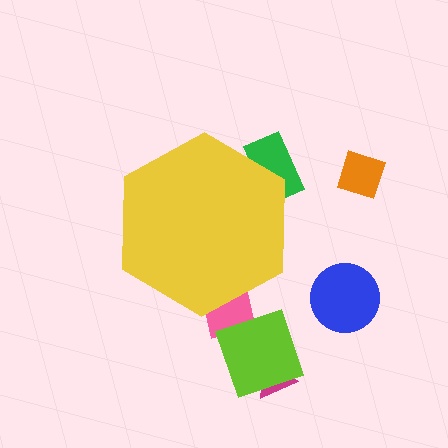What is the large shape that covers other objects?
A yellow hexagon.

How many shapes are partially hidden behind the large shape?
2 shapes are partially hidden.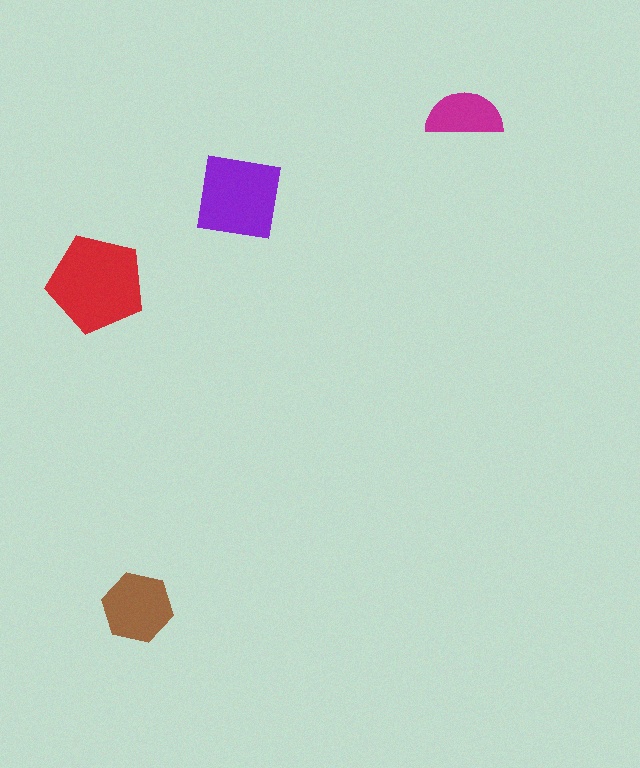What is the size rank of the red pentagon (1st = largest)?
1st.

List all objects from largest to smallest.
The red pentagon, the purple square, the brown hexagon, the magenta semicircle.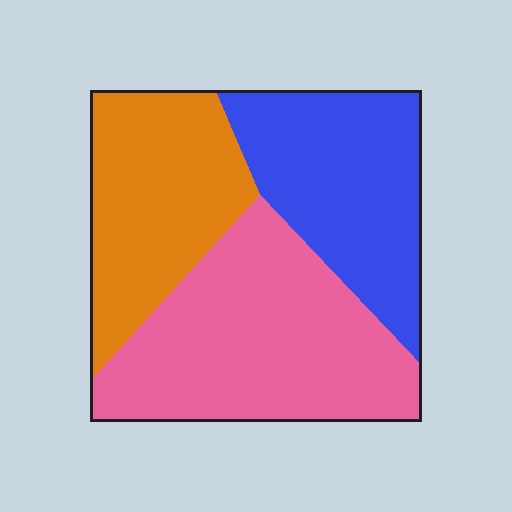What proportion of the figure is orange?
Orange covers roughly 30% of the figure.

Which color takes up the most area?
Pink, at roughly 40%.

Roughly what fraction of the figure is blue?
Blue covers around 30% of the figure.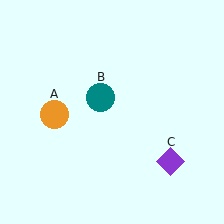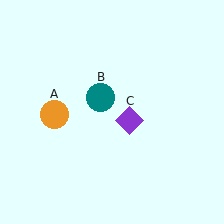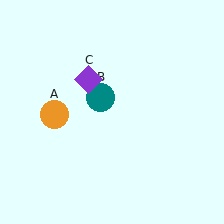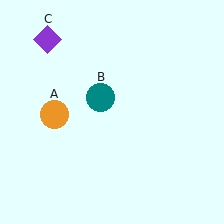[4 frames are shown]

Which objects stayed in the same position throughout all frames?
Orange circle (object A) and teal circle (object B) remained stationary.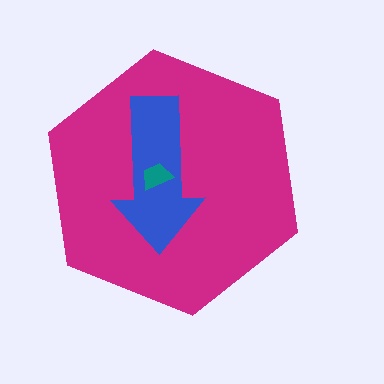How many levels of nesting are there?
3.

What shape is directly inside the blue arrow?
The teal trapezoid.